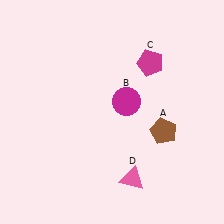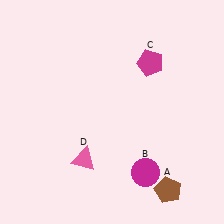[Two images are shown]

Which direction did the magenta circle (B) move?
The magenta circle (B) moved down.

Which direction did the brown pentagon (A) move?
The brown pentagon (A) moved down.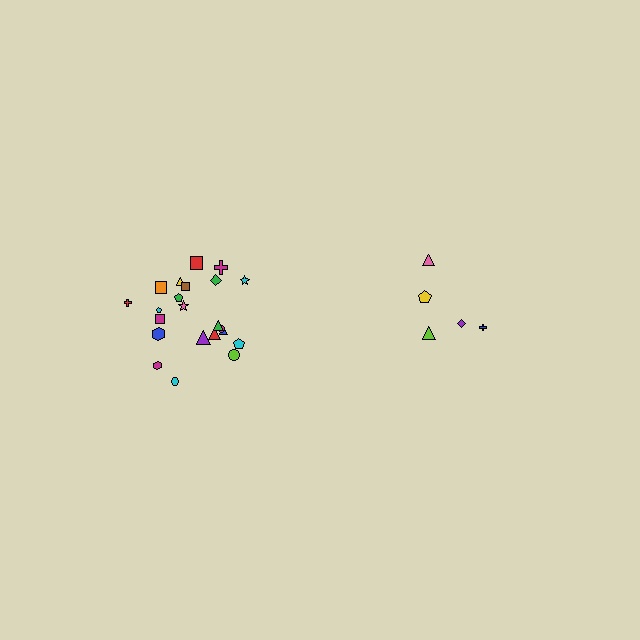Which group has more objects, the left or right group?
The left group.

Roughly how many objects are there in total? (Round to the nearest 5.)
Roughly 25 objects in total.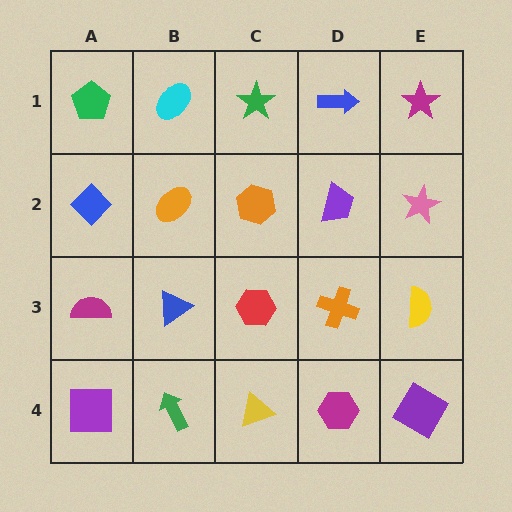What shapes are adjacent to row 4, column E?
A yellow semicircle (row 3, column E), a magenta hexagon (row 4, column D).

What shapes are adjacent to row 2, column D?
A blue arrow (row 1, column D), an orange cross (row 3, column D), an orange hexagon (row 2, column C), a pink star (row 2, column E).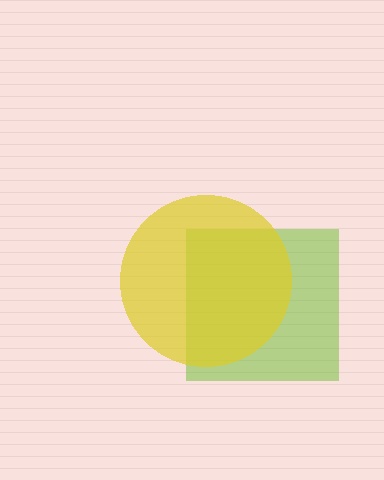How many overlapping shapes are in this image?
There are 2 overlapping shapes in the image.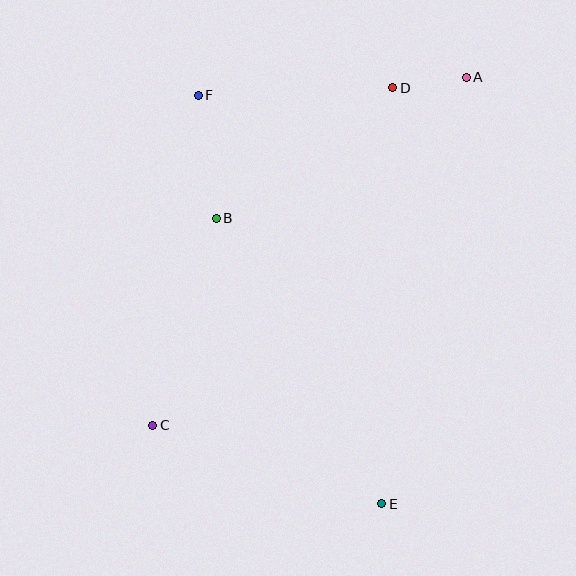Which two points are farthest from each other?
Points A and C are farthest from each other.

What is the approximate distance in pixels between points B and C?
The distance between B and C is approximately 217 pixels.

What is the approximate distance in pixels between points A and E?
The distance between A and E is approximately 435 pixels.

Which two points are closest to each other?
Points A and D are closest to each other.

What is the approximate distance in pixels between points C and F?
The distance between C and F is approximately 333 pixels.